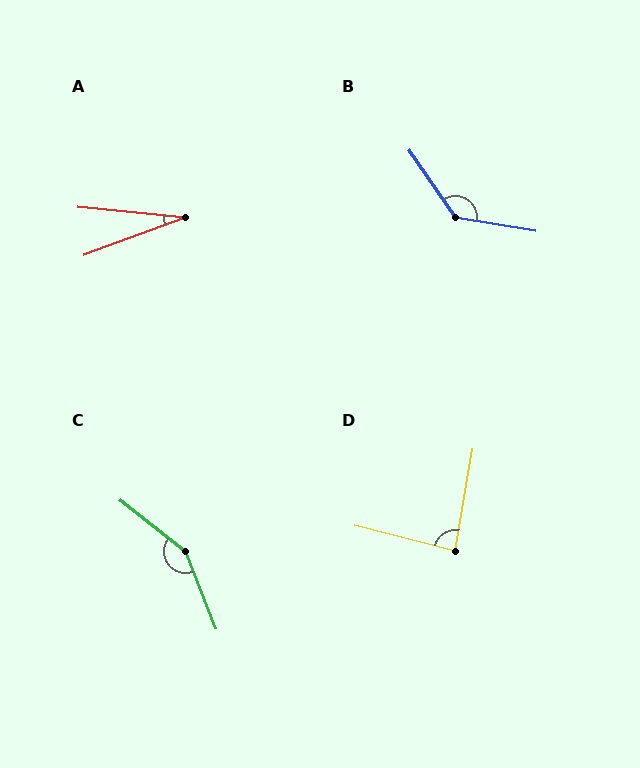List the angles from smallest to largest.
A (26°), D (86°), B (134°), C (150°).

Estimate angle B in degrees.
Approximately 134 degrees.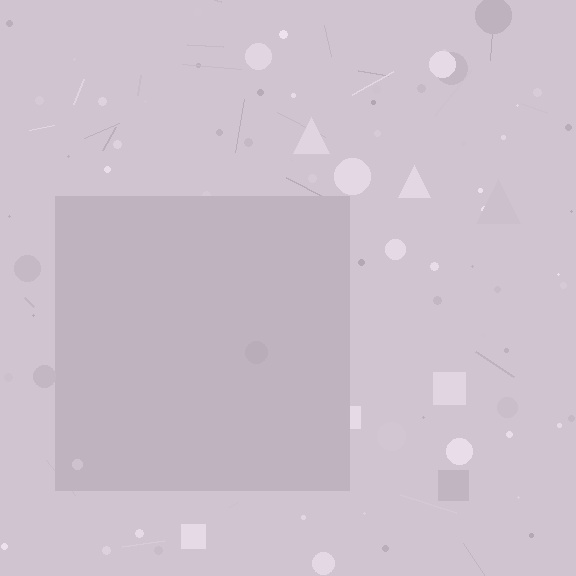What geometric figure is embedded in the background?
A square is embedded in the background.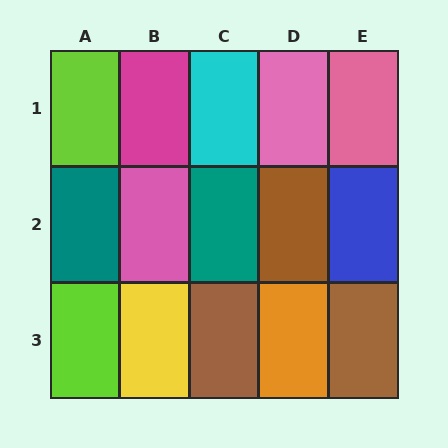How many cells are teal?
2 cells are teal.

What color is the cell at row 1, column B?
Magenta.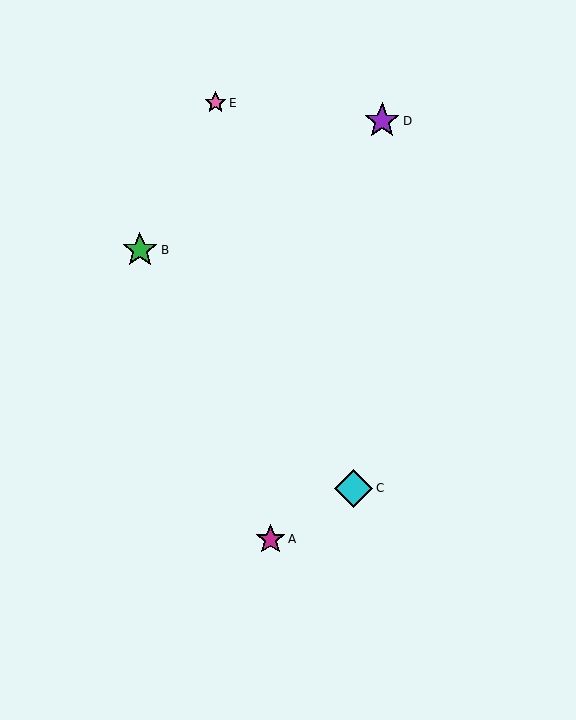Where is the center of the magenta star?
The center of the magenta star is at (270, 539).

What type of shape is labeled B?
Shape B is a green star.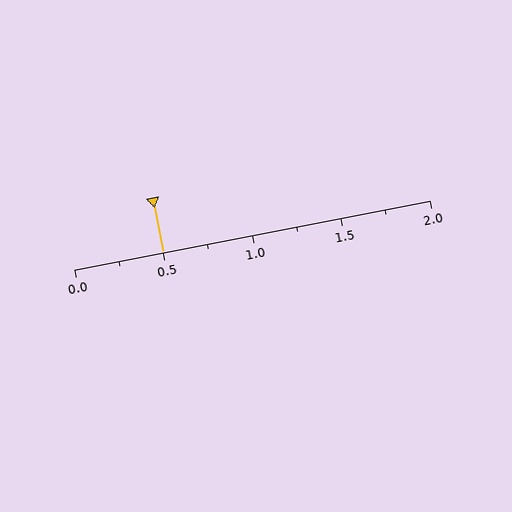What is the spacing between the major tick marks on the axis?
The major ticks are spaced 0.5 apart.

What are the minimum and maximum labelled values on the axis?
The axis runs from 0.0 to 2.0.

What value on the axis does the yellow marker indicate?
The marker indicates approximately 0.5.